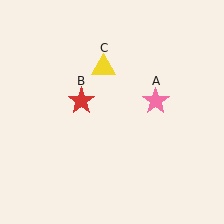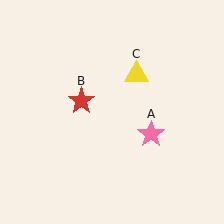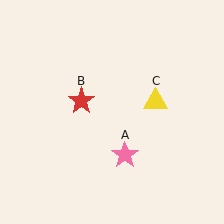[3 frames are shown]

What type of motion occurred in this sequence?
The pink star (object A), yellow triangle (object C) rotated clockwise around the center of the scene.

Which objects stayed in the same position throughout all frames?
Red star (object B) remained stationary.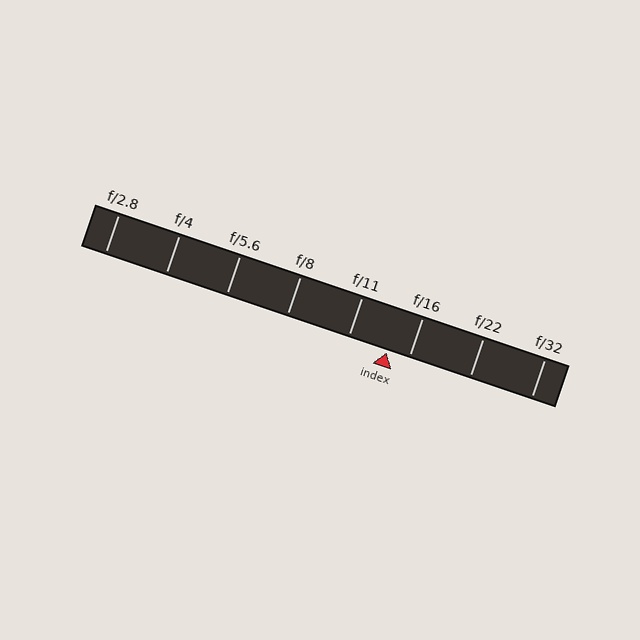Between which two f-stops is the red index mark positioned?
The index mark is between f/11 and f/16.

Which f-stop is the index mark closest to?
The index mark is closest to f/16.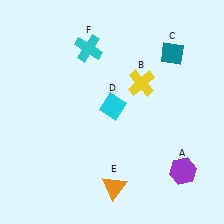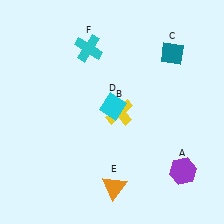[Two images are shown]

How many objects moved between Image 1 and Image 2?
1 object moved between the two images.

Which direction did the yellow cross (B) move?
The yellow cross (B) moved down.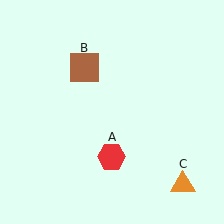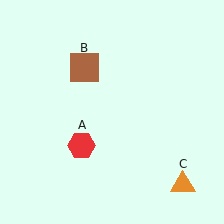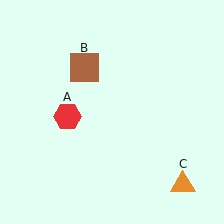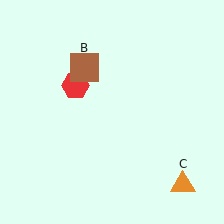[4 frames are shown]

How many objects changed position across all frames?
1 object changed position: red hexagon (object A).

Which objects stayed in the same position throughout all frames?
Brown square (object B) and orange triangle (object C) remained stationary.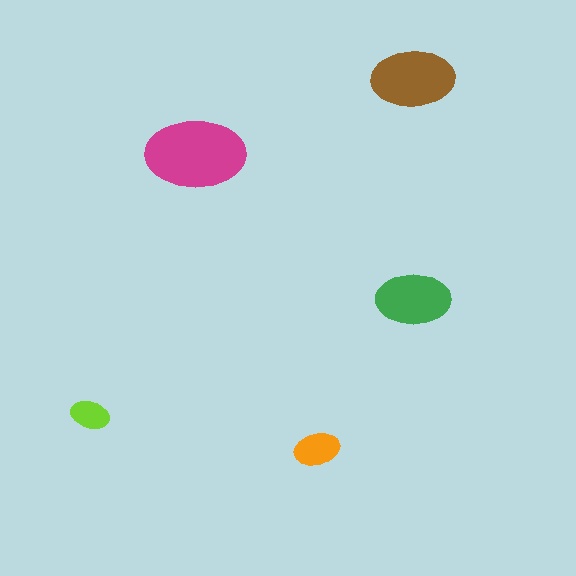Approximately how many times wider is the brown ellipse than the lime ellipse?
About 2 times wider.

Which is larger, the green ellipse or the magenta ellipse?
The magenta one.